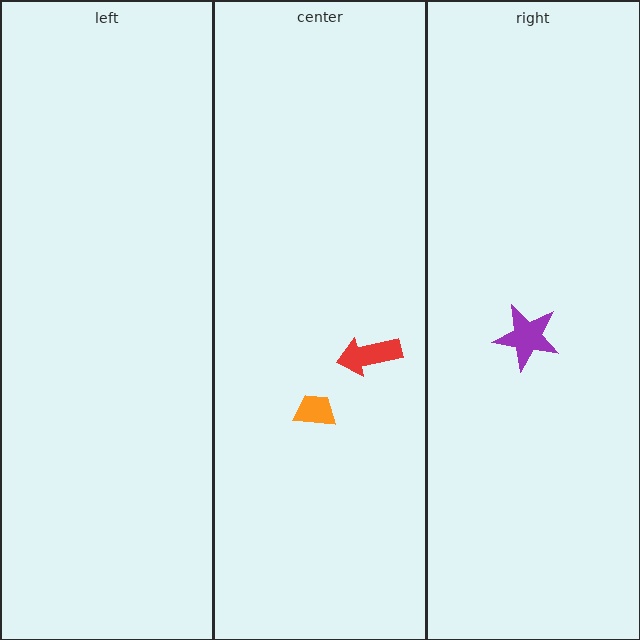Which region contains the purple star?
The right region.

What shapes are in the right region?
The purple star.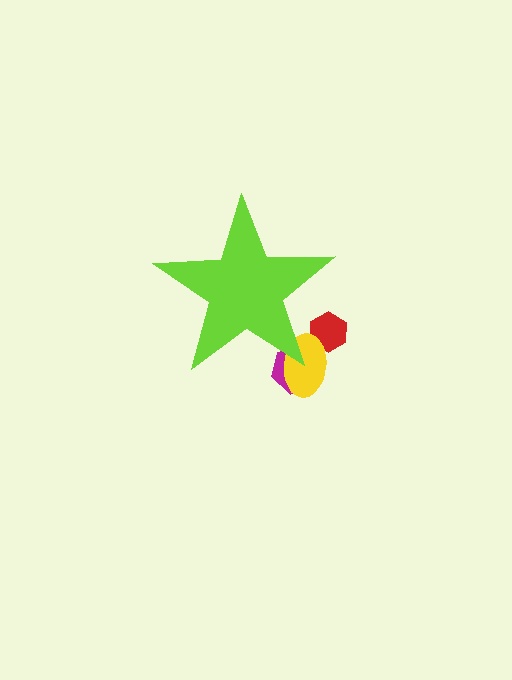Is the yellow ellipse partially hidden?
Yes, the yellow ellipse is partially hidden behind the lime star.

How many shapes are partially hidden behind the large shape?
3 shapes are partially hidden.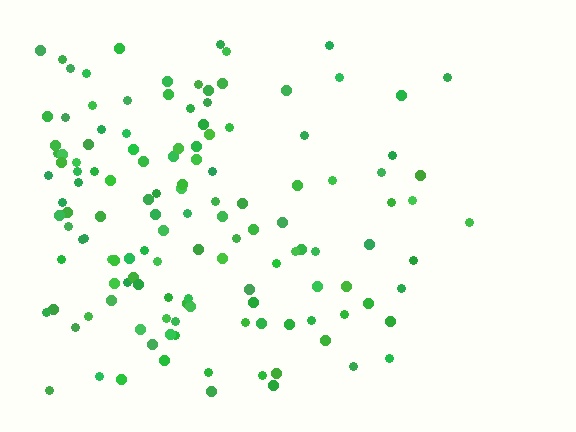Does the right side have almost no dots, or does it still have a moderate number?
Still a moderate number, just noticeably fewer than the left.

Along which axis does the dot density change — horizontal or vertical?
Horizontal.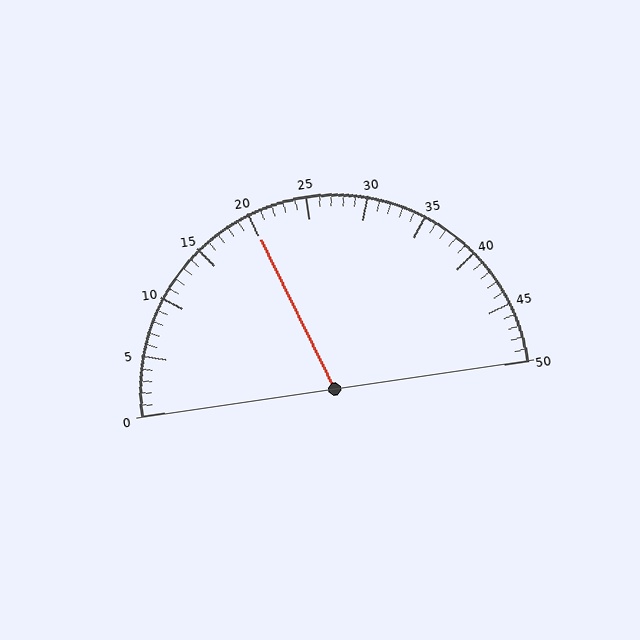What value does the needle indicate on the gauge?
The needle indicates approximately 20.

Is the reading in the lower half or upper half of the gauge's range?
The reading is in the lower half of the range (0 to 50).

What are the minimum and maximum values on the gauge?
The gauge ranges from 0 to 50.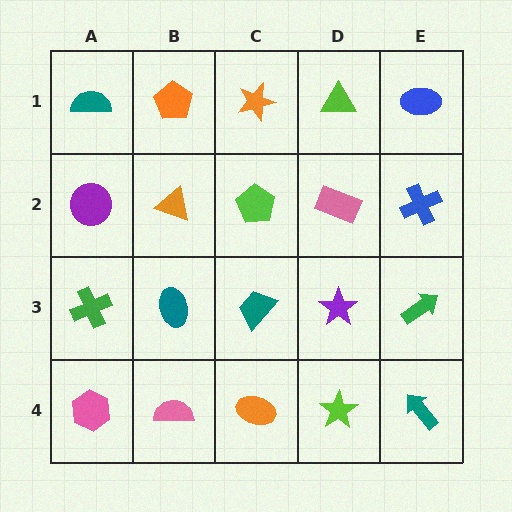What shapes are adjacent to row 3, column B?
An orange triangle (row 2, column B), a pink semicircle (row 4, column B), a green cross (row 3, column A), a teal trapezoid (row 3, column C).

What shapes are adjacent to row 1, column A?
A purple circle (row 2, column A), an orange pentagon (row 1, column B).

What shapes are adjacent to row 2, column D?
A lime triangle (row 1, column D), a purple star (row 3, column D), a lime pentagon (row 2, column C), a blue cross (row 2, column E).